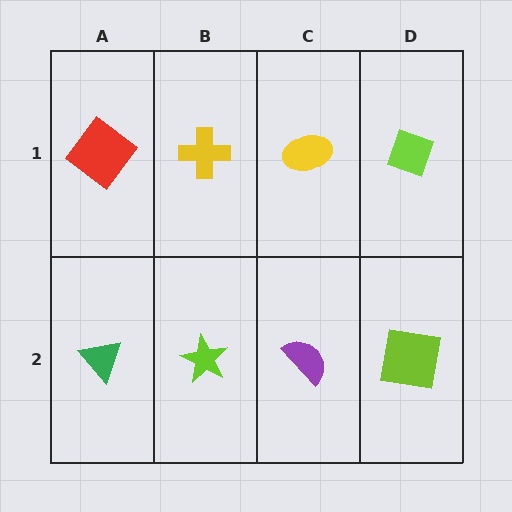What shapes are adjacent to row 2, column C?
A yellow ellipse (row 1, column C), a lime star (row 2, column B), a lime square (row 2, column D).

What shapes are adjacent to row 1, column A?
A green triangle (row 2, column A), a yellow cross (row 1, column B).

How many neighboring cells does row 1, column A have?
2.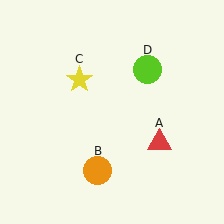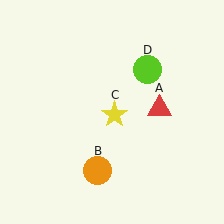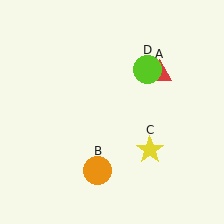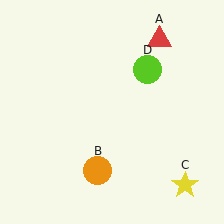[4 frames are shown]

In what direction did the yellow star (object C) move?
The yellow star (object C) moved down and to the right.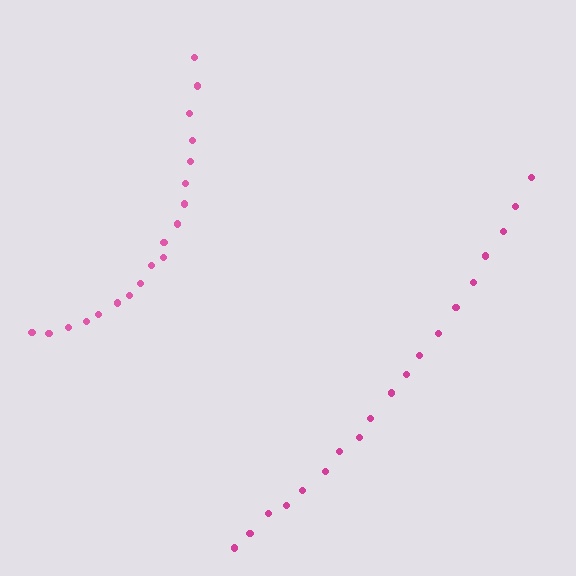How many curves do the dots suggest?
There are 2 distinct paths.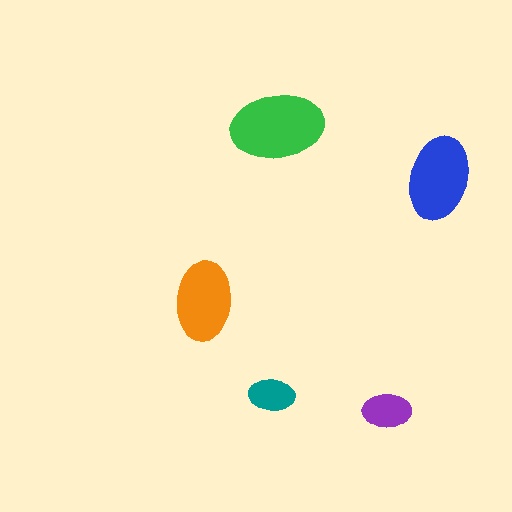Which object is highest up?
The green ellipse is topmost.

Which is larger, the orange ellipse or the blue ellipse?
The blue one.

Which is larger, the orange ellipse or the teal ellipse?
The orange one.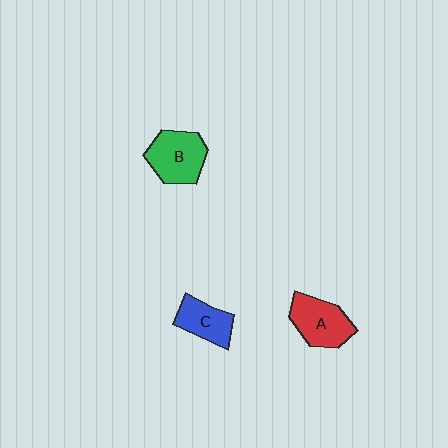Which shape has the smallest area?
Shape C (blue).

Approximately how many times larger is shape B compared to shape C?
Approximately 1.4 times.